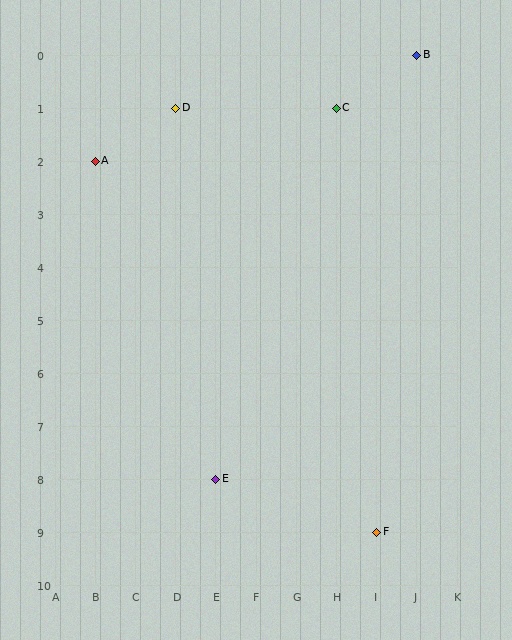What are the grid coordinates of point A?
Point A is at grid coordinates (B, 2).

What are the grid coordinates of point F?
Point F is at grid coordinates (I, 9).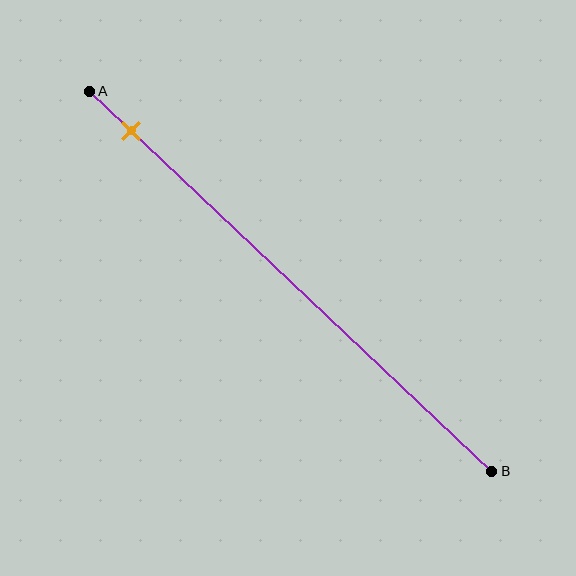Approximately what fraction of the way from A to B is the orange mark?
The orange mark is approximately 10% of the way from A to B.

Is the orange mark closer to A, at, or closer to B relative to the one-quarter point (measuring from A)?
The orange mark is closer to point A than the one-quarter point of segment AB.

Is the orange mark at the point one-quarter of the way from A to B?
No, the mark is at about 10% from A, not at the 25% one-quarter point.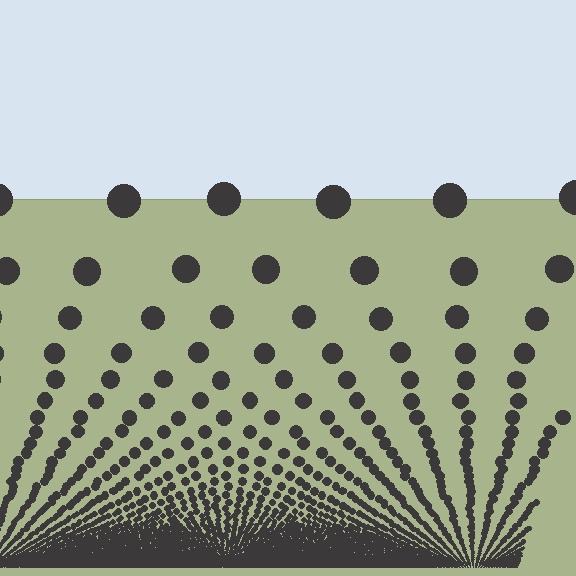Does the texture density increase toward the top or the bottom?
Density increases toward the bottom.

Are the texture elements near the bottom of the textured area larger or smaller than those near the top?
Smaller. The gradient is inverted — elements near the bottom are smaller and denser.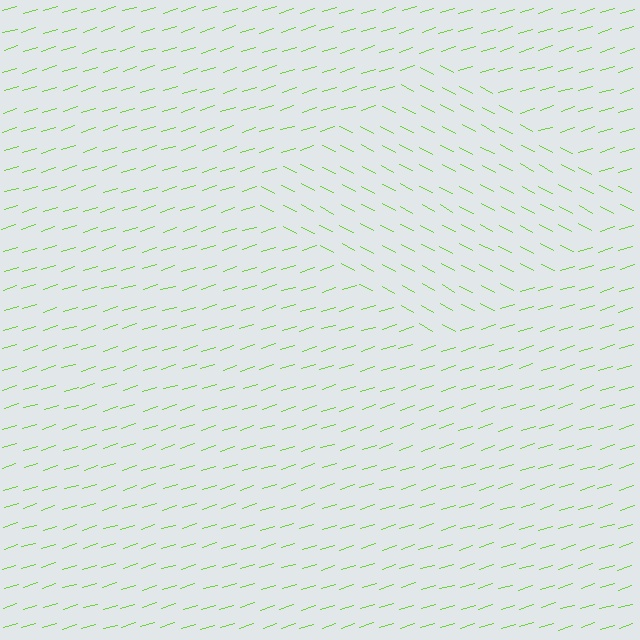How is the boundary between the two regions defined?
The boundary is defined purely by a change in line orientation (approximately 45 degrees difference). All lines are the same color and thickness.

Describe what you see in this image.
The image is filled with small lime line segments. A diamond region in the image has lines oriented differently from the surrounding lines, creating a visible texture boundary.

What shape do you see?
I see a diamond.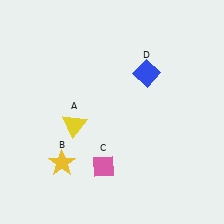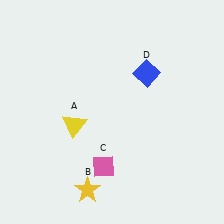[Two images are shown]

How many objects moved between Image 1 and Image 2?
1 object moved between the two images.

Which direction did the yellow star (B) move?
The yellow star (B) moved down.